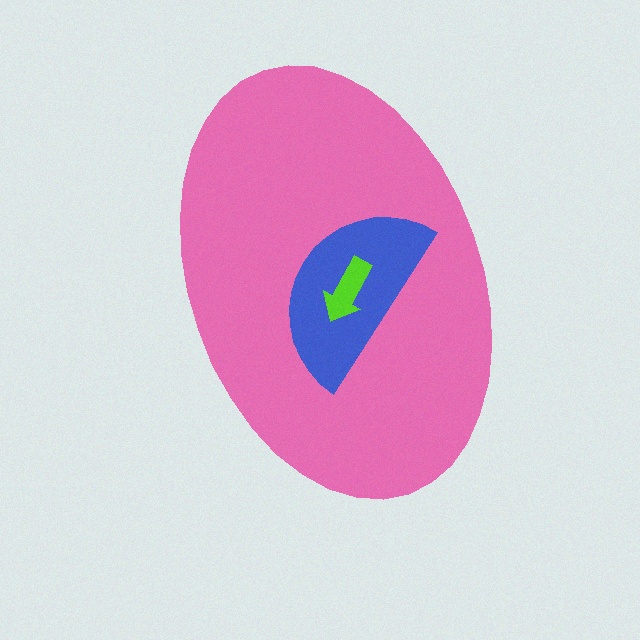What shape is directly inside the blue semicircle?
The lime arrow.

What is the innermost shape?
The lime arrow.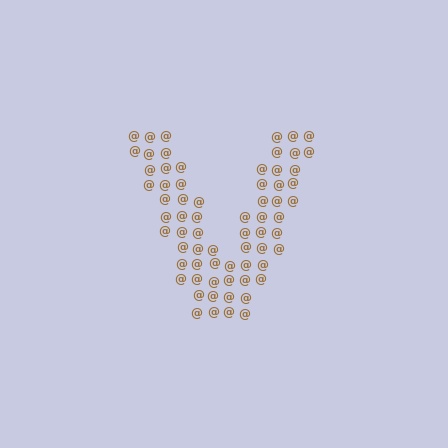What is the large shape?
The large shape is the letter V.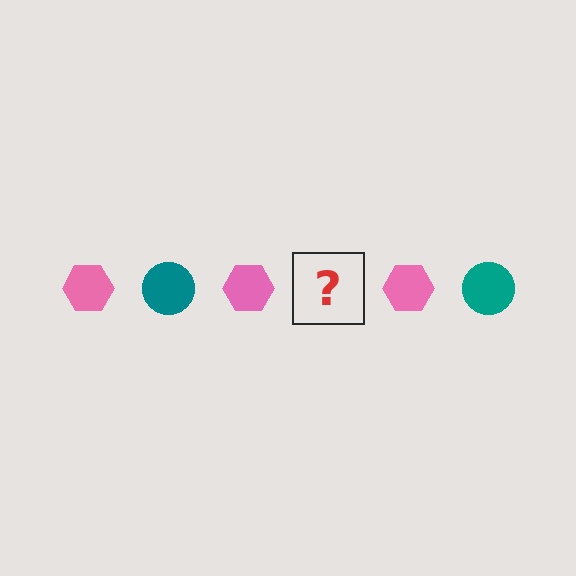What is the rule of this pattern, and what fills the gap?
The rule is that the pattern alternates between pink hexagon and teal circle. The gap should be filled with a teal circle.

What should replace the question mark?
The question mark should be replaced with a teal circle.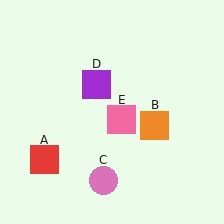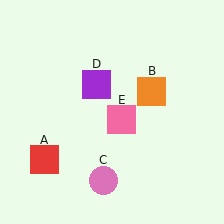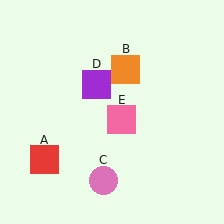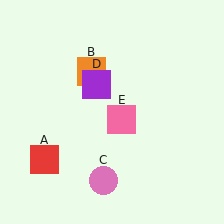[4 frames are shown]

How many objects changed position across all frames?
1 object changed position: orange square (object B).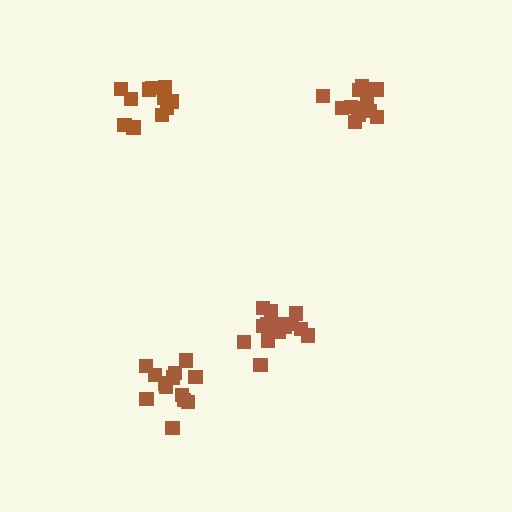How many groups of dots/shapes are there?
There are 4 groups.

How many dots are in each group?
Group 1: 16 dots, Group 2: 13 dots, Group 3: 12 dots, Group 4: 11 dots (52 total).